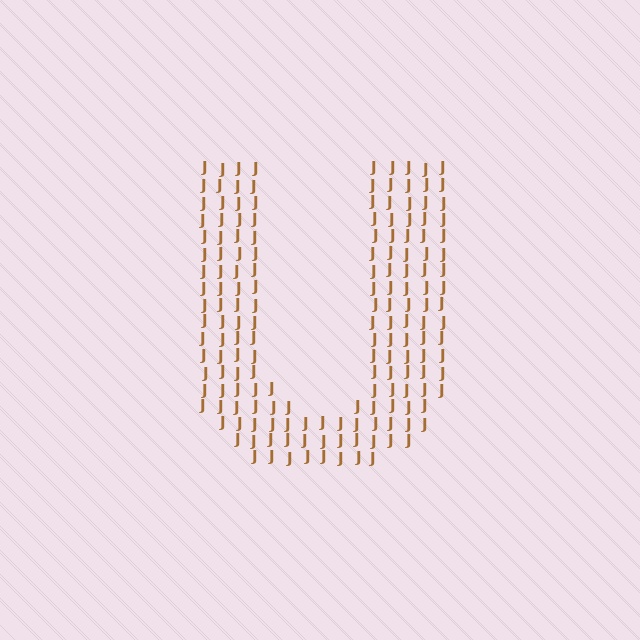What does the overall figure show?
The overall figure shows the letter U.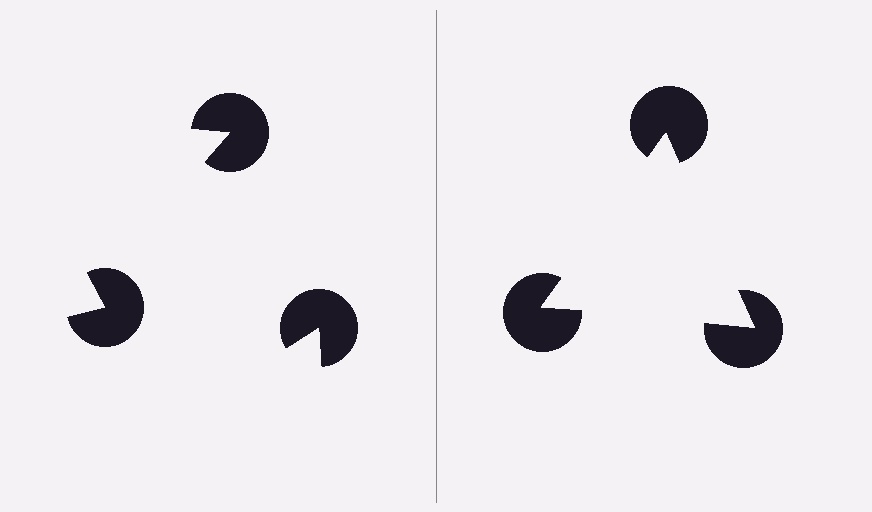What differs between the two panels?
The pac-man discs are positioned identically on both sides; only the wedge orientations differ. On the right they align to a triangle; on the left they are misaligned.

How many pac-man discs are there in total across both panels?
6 — 3 on each side.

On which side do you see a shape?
An illusory triangle appears on the right side. On the left side the wedge cuts are rotated, so no coherent shape forms.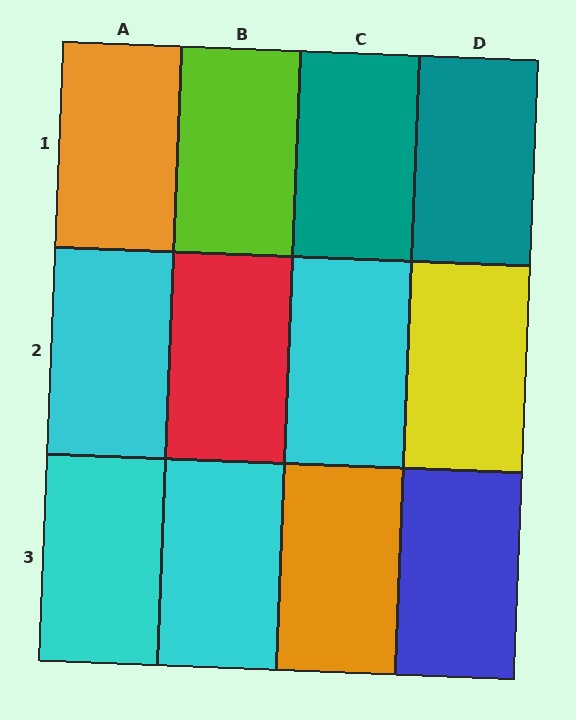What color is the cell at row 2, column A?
Cyan.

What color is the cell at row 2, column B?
Red.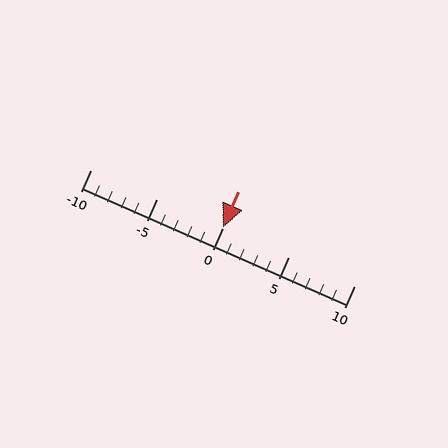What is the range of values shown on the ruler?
The ruler shows values from -10 to 10.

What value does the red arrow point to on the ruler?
The red arrow points to approximately 0.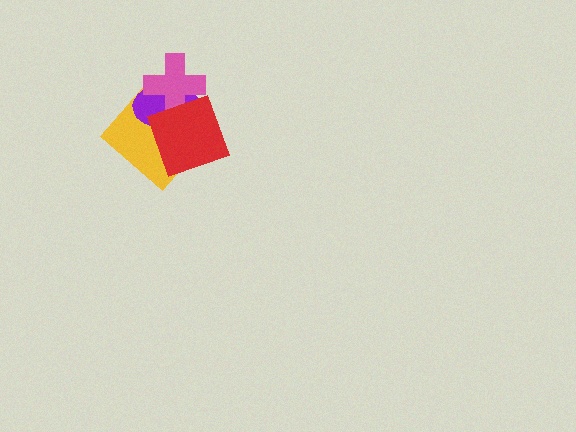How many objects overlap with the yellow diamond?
3 objects overlap with the yellow diamond.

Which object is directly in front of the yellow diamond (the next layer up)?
The purple ellipse is directly in front of the yellow diamond.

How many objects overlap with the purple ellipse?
3 objects overlap with the purple ellipse.